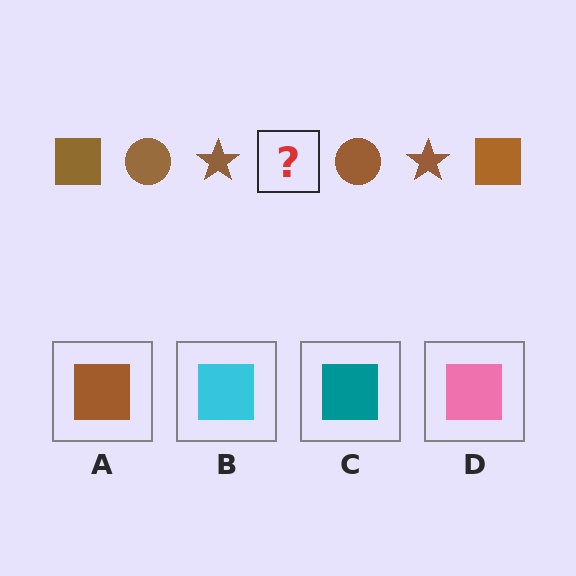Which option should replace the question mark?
Option A.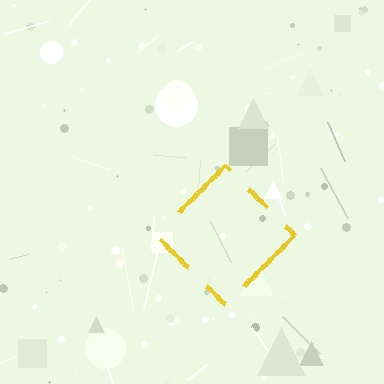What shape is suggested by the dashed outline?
The dashed outline suggests a diamond.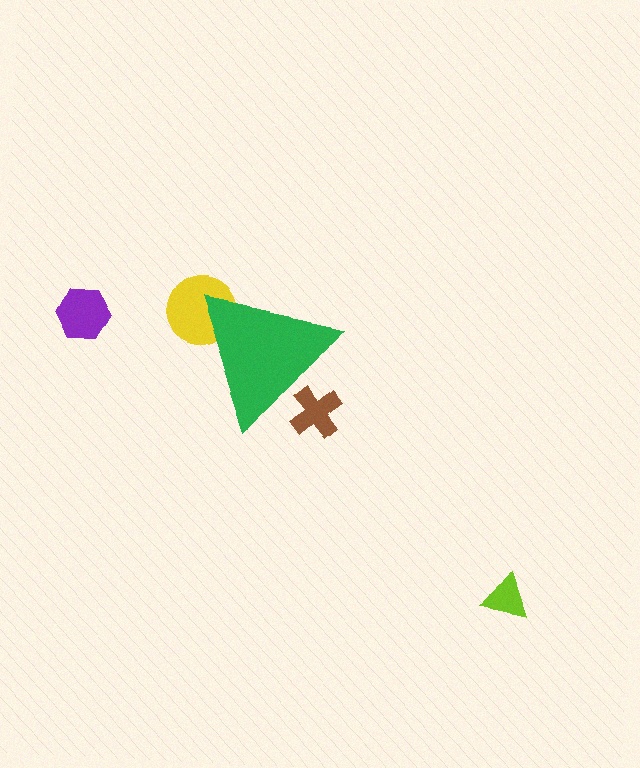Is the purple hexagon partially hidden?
No, the purple hexagon is fully visible.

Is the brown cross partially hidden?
Yes, the brown cross is partially hidden behind the green triangle.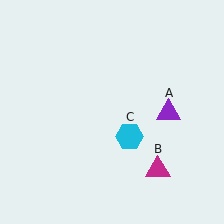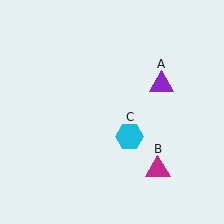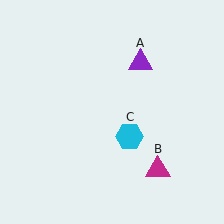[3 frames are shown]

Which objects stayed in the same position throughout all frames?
Magenta triangle (object B) and cyan hexagon (object C) remained stationary.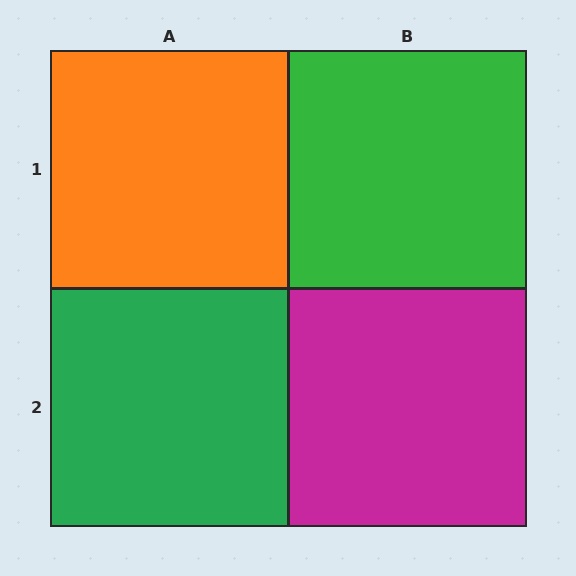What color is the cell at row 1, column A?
Orange.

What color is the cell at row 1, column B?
Green.